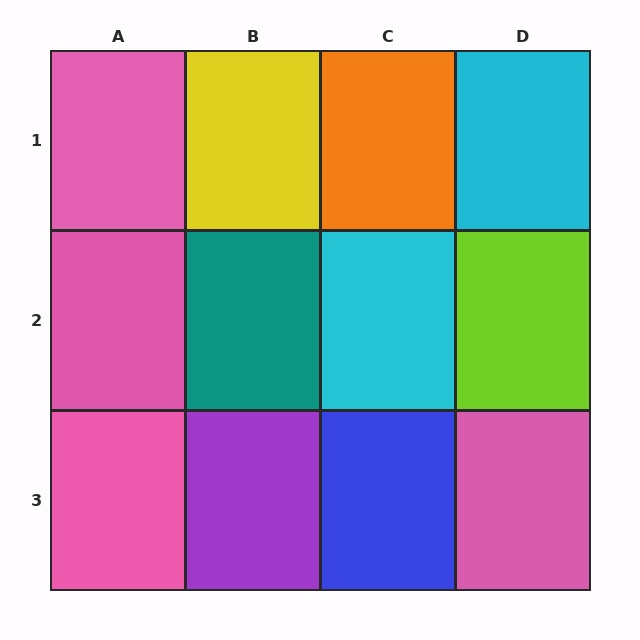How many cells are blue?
1 cell is blue.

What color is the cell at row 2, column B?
Teal.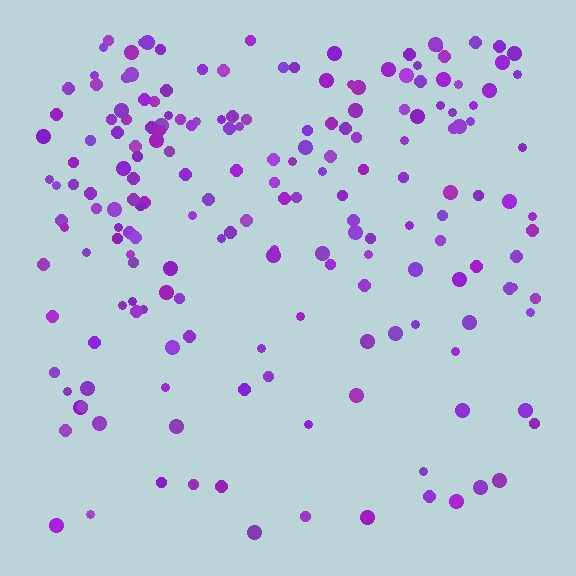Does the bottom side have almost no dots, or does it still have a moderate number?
Still a moderate number, just noticeably fewer than the top.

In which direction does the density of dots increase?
From bottom to top, with the top side densest.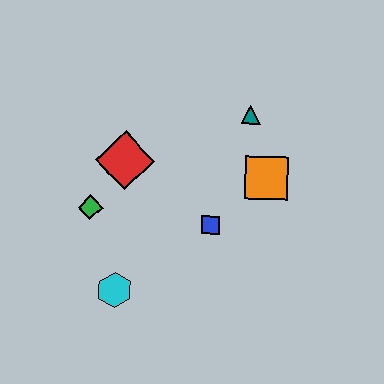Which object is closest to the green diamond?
The red diamond is closest to the green diamond.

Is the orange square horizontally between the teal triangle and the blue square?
No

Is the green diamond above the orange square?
No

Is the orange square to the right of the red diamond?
Yes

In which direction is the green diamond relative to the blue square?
The green diamond is to the left of the blue square.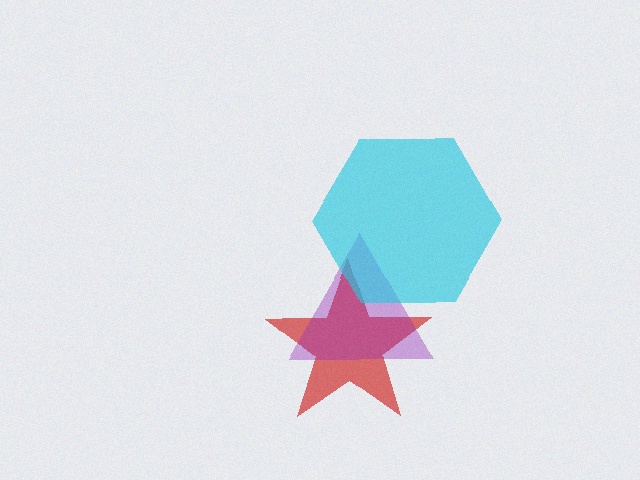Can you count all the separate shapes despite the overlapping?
Yes, there are 3 separate shapes.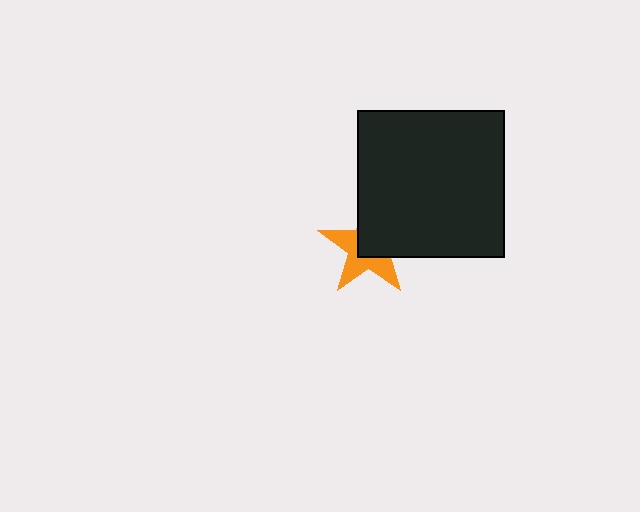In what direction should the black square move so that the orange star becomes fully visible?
The black square should move toward the upper-right. That is the shortest direction to clear the overlap and leave the orange star fully visible.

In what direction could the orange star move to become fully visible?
The orange star could move toward the lower-left. That would shift it out from behind the black square entirely.